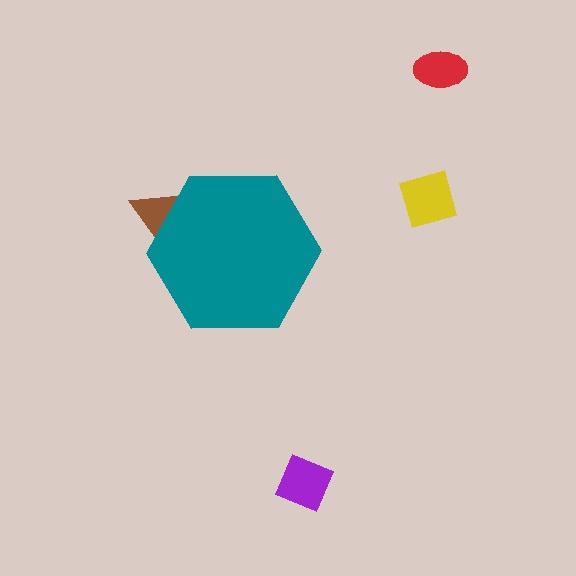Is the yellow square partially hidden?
No, the yellow square is fully visible.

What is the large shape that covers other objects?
A teal hexagon.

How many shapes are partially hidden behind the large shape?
1 shape is partially hidden.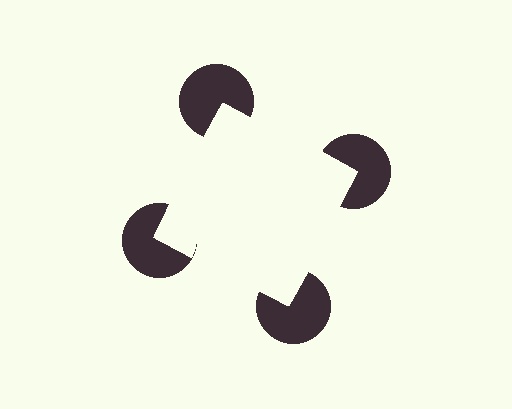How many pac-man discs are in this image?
There are 4 — one at each vertex of the illusory square.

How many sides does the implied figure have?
4 sides.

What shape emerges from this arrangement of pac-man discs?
An illusory square — its edges are inferred from the aligned wedge cuts in the pac-man discs, not physically drawn.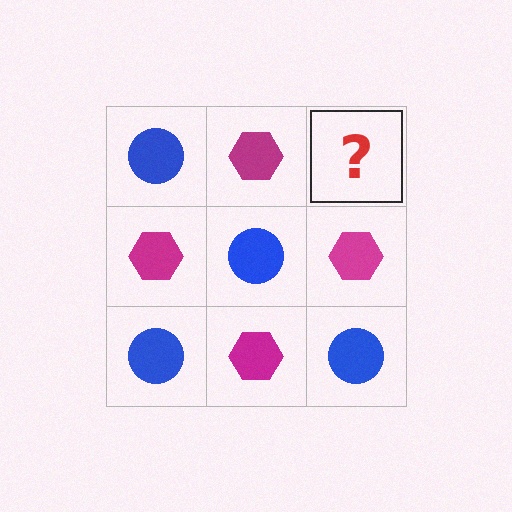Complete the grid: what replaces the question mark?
The question mark should be replaced with a blue circle.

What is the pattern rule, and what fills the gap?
The rule is that it alternates blue circle and magenta hexagon in a checkerboard pattern. The gap should be filled with a blue circle.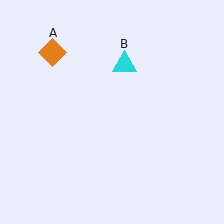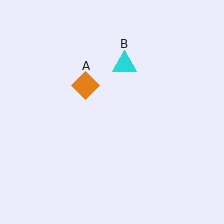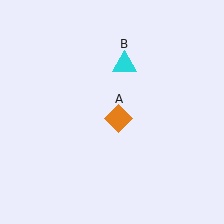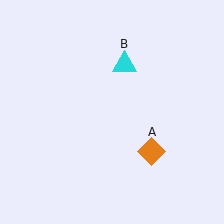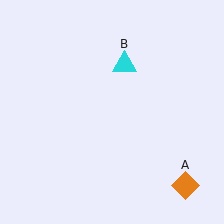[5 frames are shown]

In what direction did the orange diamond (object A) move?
The orange diamond (object A) moved down and to the right.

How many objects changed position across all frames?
1 object changed position: orange diamond (object A).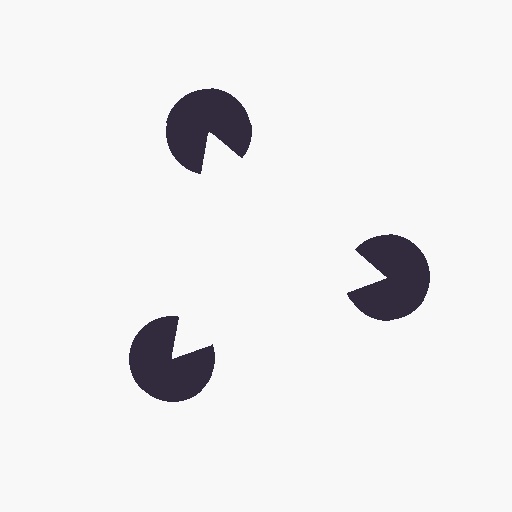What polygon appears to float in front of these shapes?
An illusory triangle — its edges are inferred from the aligned wedge cuts in the pac-man discs, not physically drawn.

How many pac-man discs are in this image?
There are 3 — one at each vertex of the illusory triangle.